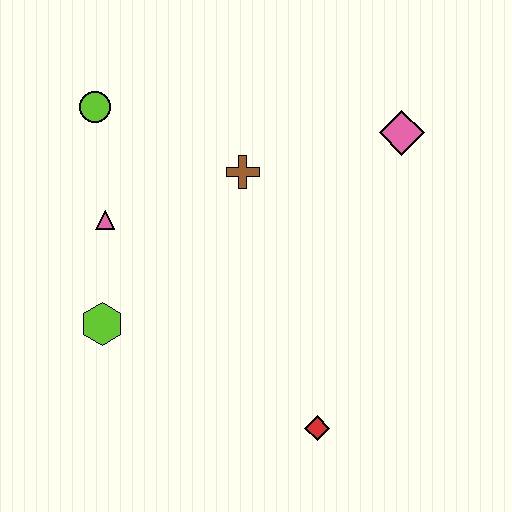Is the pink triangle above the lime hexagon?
Yes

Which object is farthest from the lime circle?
The red diamond is farthest from the lime circle.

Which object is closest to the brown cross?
The pink triangle is closest to the brown cross.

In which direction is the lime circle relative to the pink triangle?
The lime circle is above the pink triangle.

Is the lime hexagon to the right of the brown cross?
No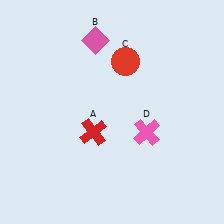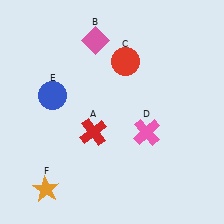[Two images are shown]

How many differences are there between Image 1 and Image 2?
There are 2 differences between the two images.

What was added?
A blue circle (E), an orange star (F) were added in Image 2.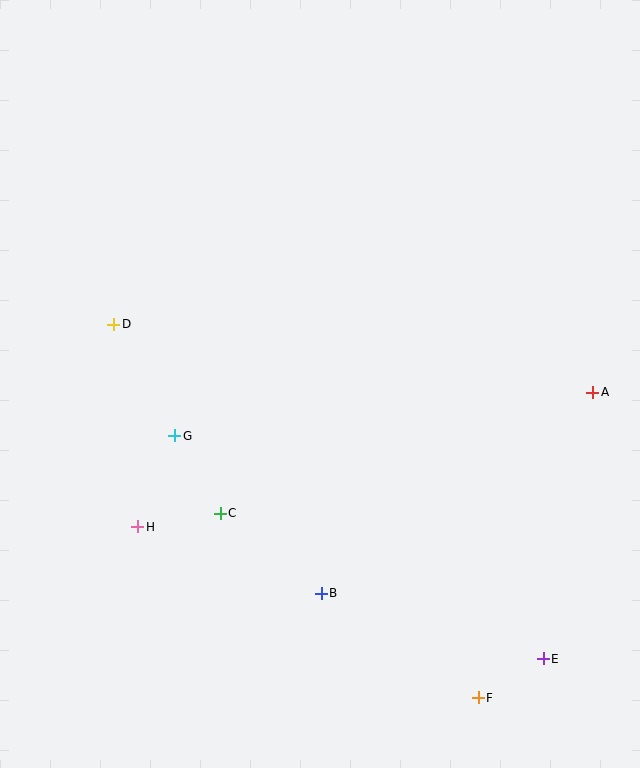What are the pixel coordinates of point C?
Point C is at (220, 513).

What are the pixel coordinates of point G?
Point G is at (175, 436).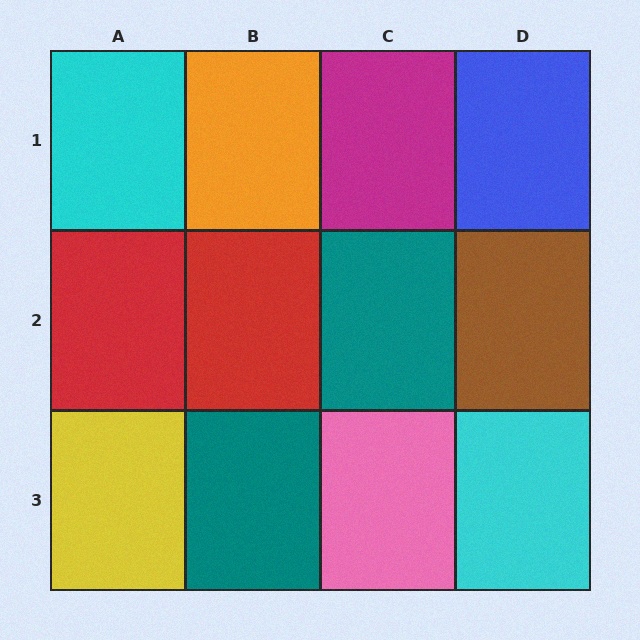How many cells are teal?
2 cells are teal.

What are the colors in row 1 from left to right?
Cyan, orange, magenta, blue.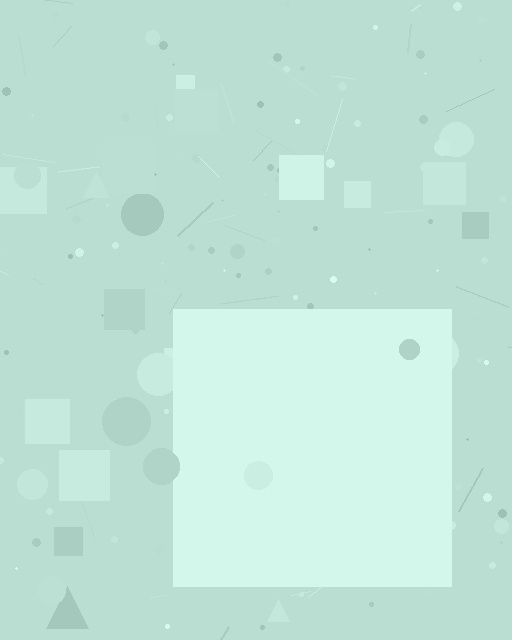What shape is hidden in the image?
A square is hidden in the image.